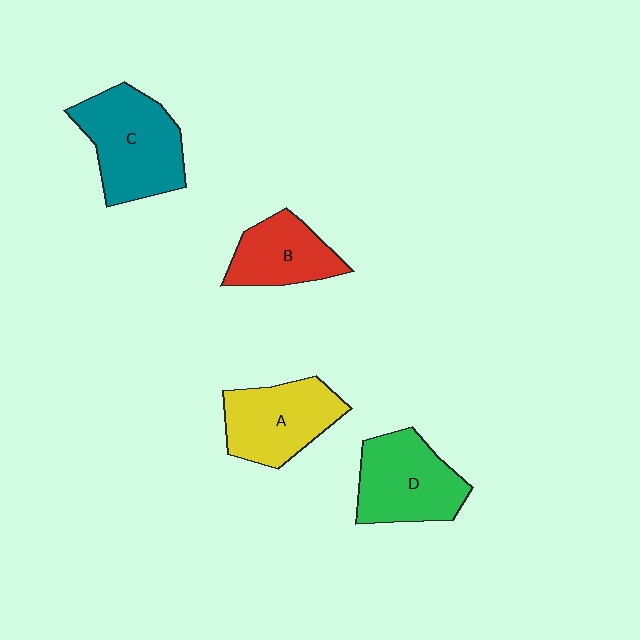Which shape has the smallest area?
Shape B (red).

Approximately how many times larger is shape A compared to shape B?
Approximately 1.3 times.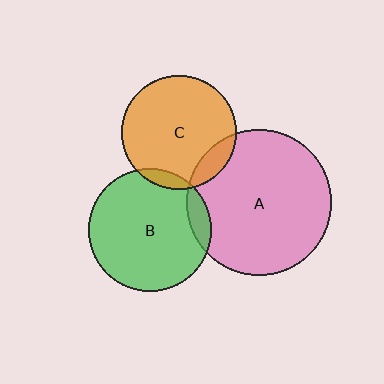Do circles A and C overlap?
Yes.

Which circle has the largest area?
Circle A (pink).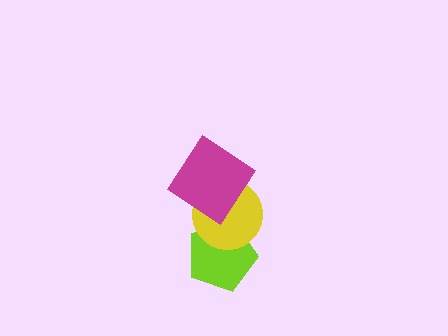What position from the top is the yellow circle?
The yellow circle is 2nd from the top.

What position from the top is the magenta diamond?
The magenta diamond is 1st from the top.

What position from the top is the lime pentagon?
The lime pentagon is 3rd from the top.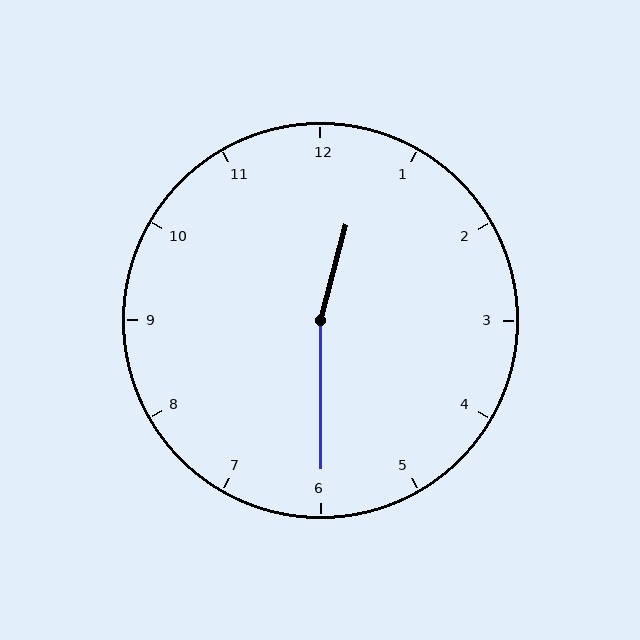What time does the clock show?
12:30.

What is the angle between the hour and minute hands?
Approximately 165 degrees.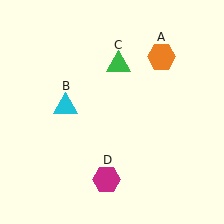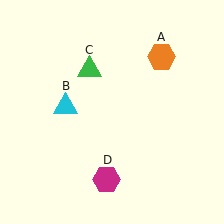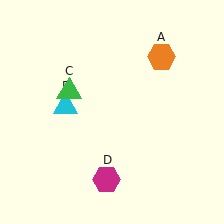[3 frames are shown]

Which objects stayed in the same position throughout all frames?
Orange hexagon (object A) and cyan triangle (object B) and magenta hexagon (object D) remained stationary.